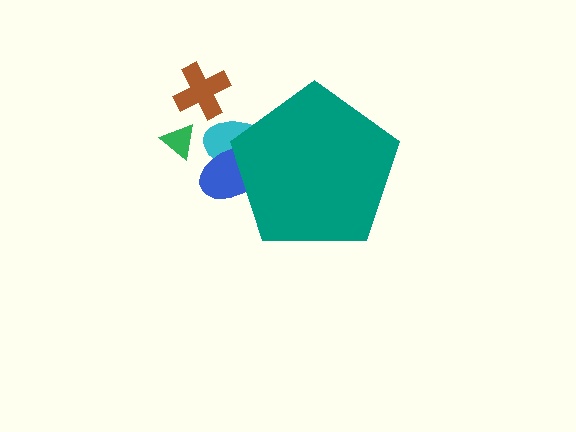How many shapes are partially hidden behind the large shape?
2 shapes are partially hidden.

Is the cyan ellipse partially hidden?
Yes, the cyan ellipse is partially hidden behind the teal pentagon.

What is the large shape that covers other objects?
A teal pentagon.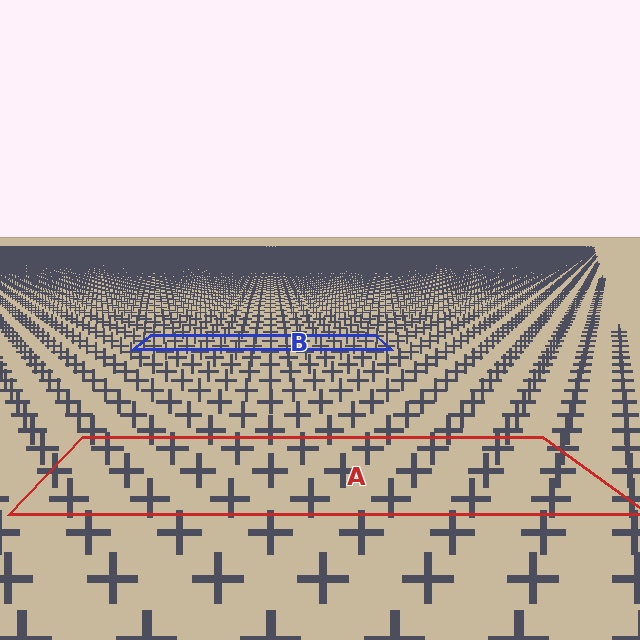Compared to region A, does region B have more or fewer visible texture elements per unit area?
Region B has more texture elements per unit area — they are packed more densely because it is farther away.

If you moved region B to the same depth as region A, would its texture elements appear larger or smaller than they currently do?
They would appear larger. At a closer depth, the same texture elements are projected at a bigger on-screen size.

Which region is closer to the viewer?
Region A is closer. The texture elements there are larger and more spread out.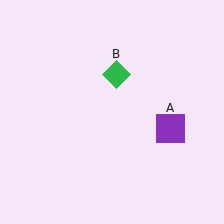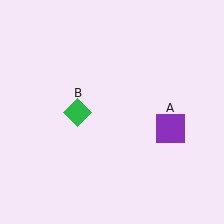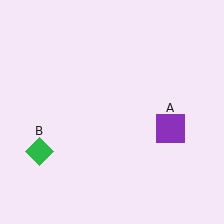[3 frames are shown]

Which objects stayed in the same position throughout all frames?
Purple square (object A) remained stationary.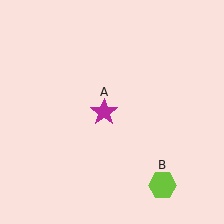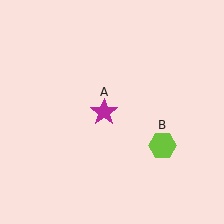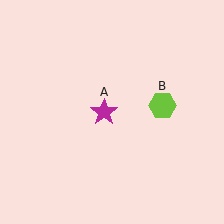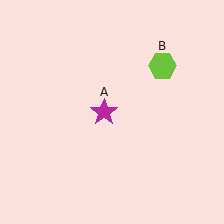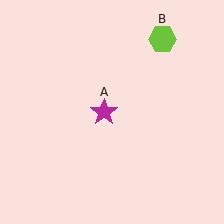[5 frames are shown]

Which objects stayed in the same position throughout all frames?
Magenta star (object A) remained stationary.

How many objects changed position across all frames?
1 object changed position: lime hexagon (object B).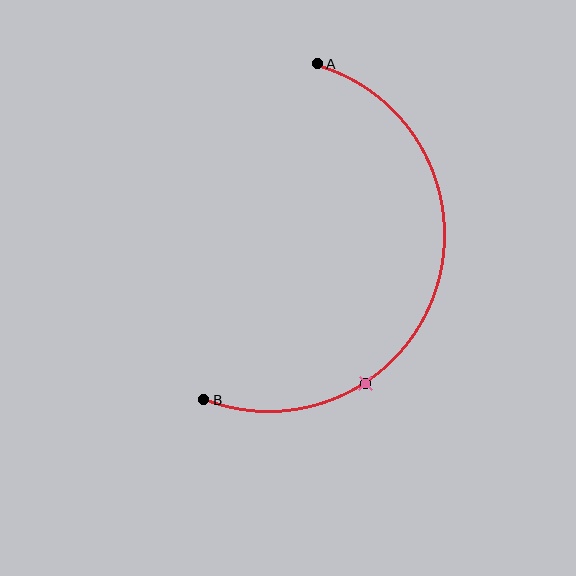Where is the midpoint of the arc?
The arc midpoint is the point on the curve farthest from the straight line joining A and B. It sits to the right of that line.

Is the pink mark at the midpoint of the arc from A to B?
No. The pink mark lies on the arc but is closer to endpoint B. The arc midpoint would be at the point on the curve equidistant along the arc from both A and B.